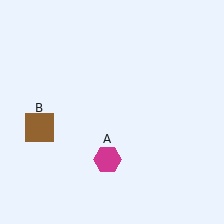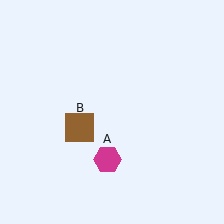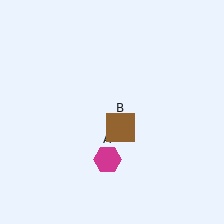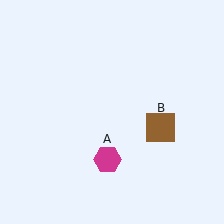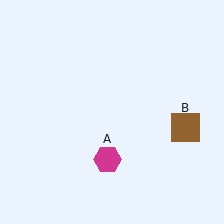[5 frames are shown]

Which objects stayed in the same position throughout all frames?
Magenta hexagon (object A) remained stationary.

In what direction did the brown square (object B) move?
The brown square (object B) moved right.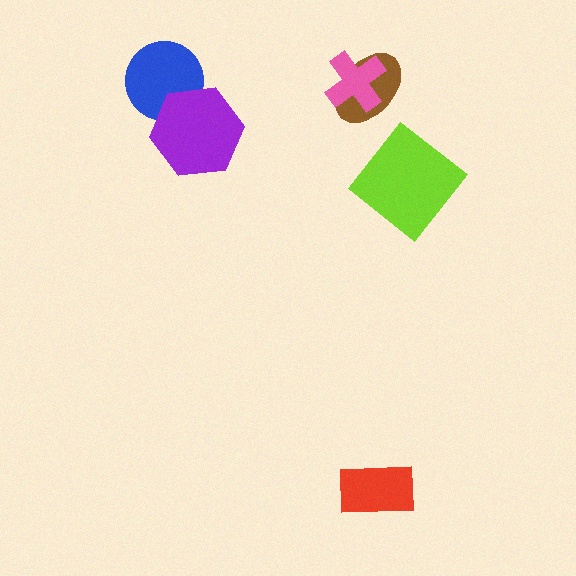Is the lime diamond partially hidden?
No, no other shape covers it.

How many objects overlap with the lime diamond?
0 objects overlap with the lime diamond.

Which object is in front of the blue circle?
The purple hexagon is in front of the blue circle.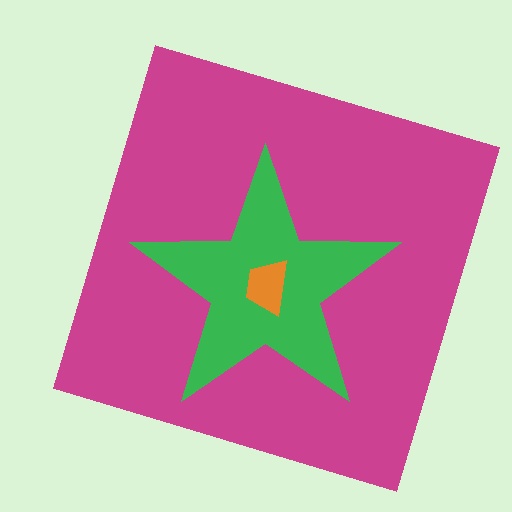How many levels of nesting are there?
3.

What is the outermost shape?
The magenta square.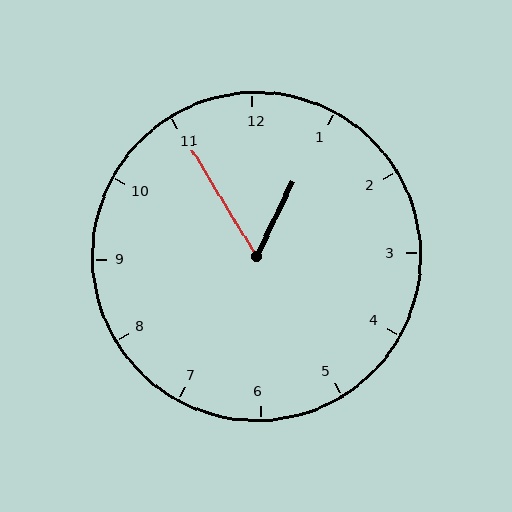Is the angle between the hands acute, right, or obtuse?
It is acute.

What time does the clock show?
12:55.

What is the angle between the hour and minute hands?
Approximately 58 degrees.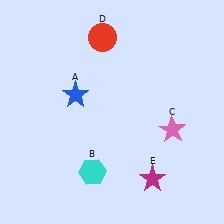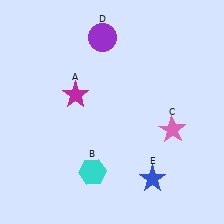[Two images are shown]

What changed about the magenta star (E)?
In Image 1, E is magenta. In Image 2, it changed to blue.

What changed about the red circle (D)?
In Image 1, D is red. In Image 2, it changed to purple.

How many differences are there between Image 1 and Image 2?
There are 3 differences between the two images.